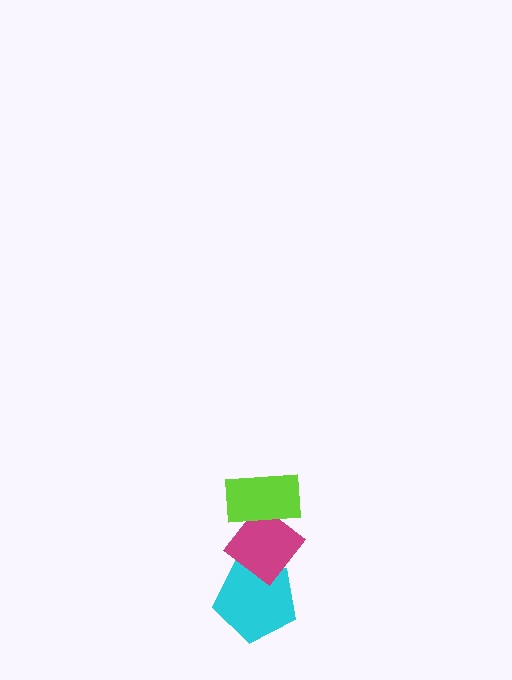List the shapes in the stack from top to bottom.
From top to bottom: the lime rectangle, the magenta diamond, the cyan pentagon.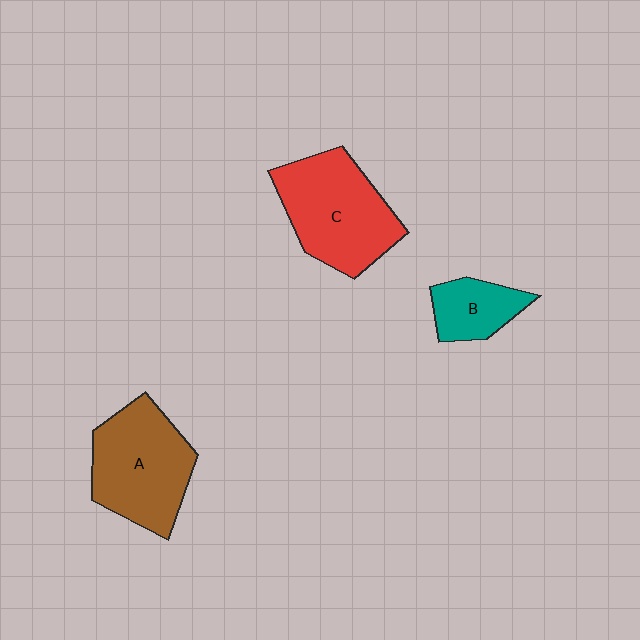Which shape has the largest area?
Shape C (red).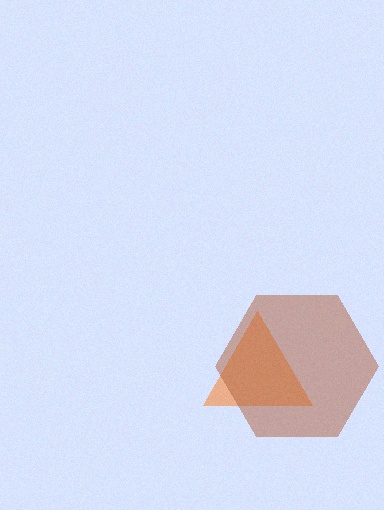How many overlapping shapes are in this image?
There are 2 overlapping shapes in the image.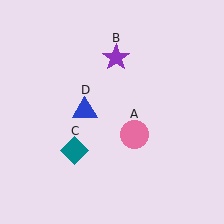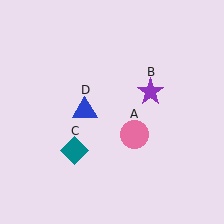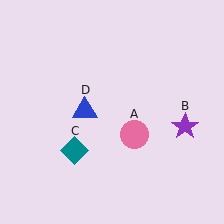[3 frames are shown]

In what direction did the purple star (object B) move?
The purple star (object B) moved down and to the right.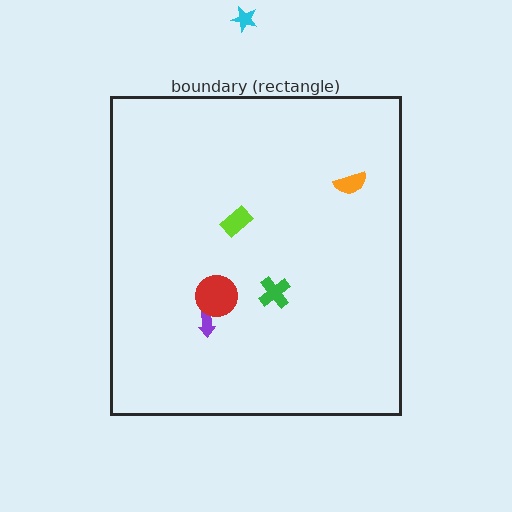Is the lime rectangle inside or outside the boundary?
Inside.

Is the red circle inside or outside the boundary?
Inside.